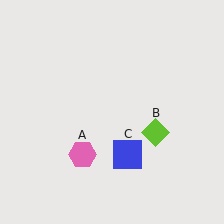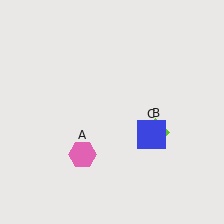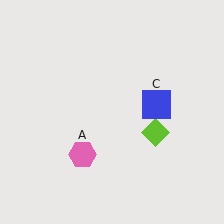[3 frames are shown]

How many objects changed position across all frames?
1 object changed position: blue square (object C).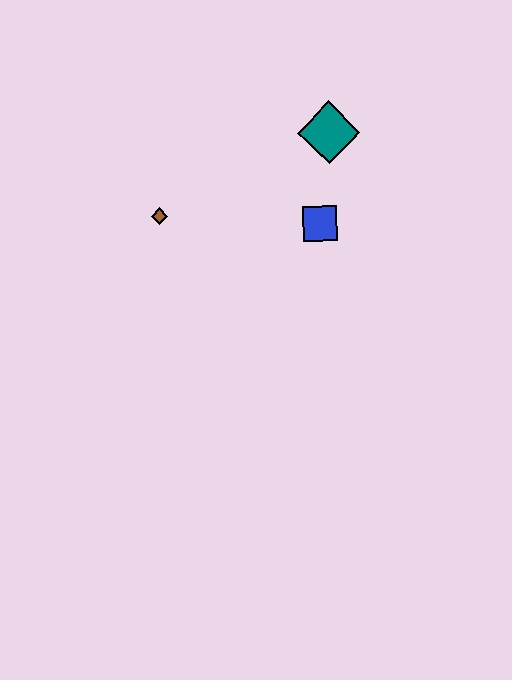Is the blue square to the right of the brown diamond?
Yes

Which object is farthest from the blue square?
The brown diamond is farthest from the blue square.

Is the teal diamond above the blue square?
Yes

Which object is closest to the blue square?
The teal diamond is closest to the blue square.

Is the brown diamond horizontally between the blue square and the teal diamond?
No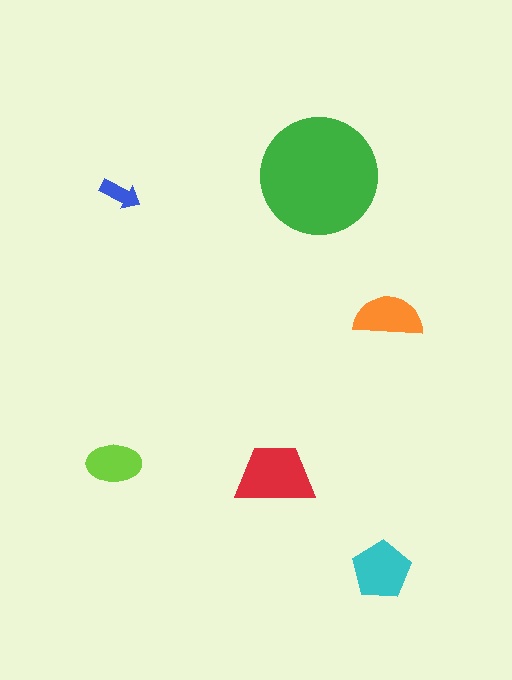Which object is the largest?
The green circle.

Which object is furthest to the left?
The lime ellipse is leftmost.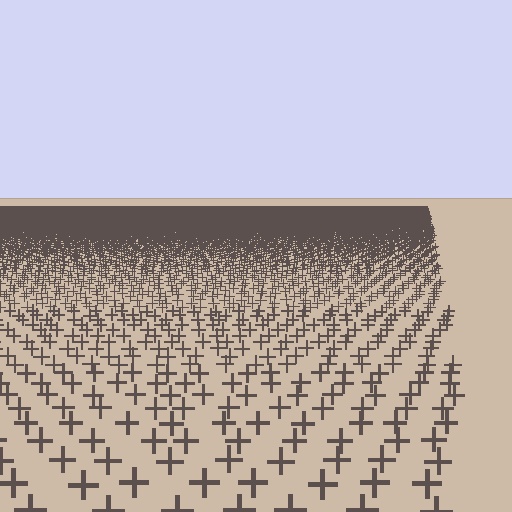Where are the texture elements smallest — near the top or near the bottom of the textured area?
Near the top.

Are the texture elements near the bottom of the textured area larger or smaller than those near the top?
Larger. Near the bottom, elements are closer to the viewer and appear at a bigger on-screen size.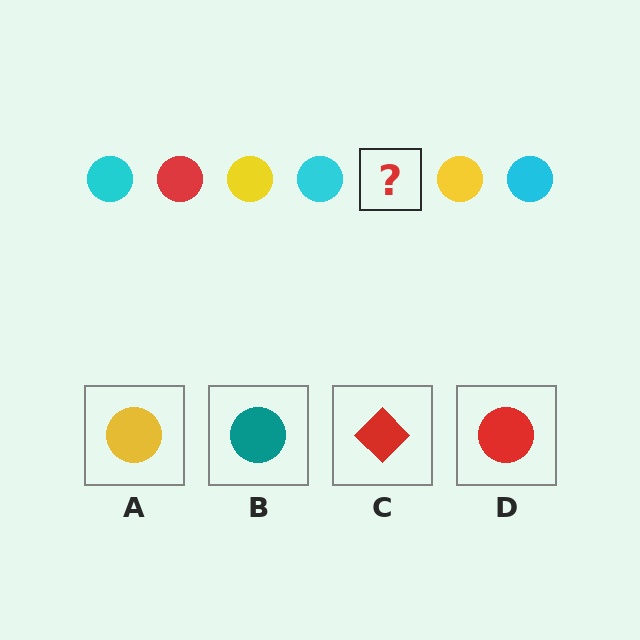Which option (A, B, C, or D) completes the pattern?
D.